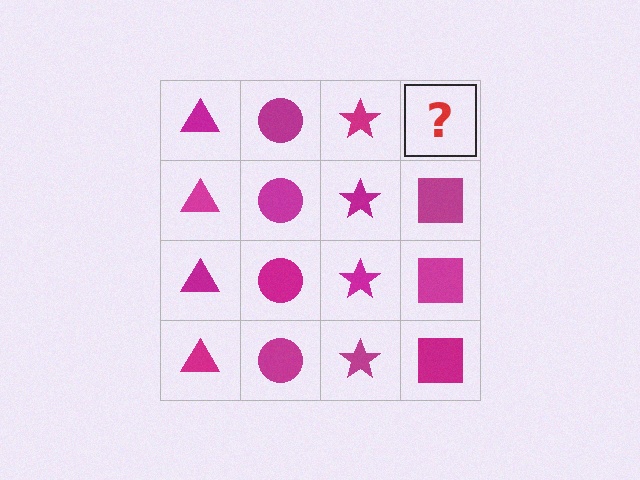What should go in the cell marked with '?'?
The missing cell should contain a magenta square.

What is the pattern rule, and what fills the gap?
The rule is that each column has a consistent shape. The gap should be filled with a magenta square.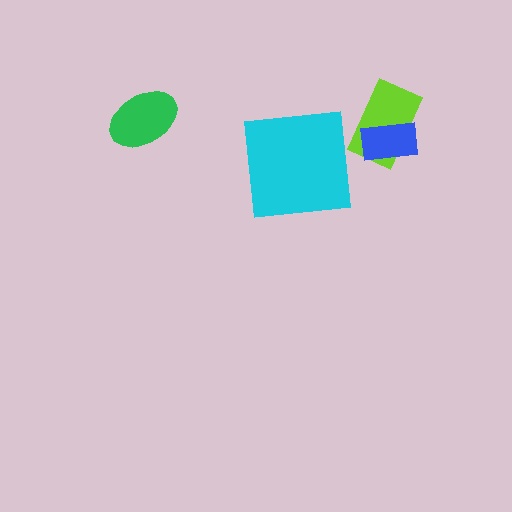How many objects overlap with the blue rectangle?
1 object overlaps with the blue rectangle.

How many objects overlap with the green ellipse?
0 objects overlap with the green ellipse.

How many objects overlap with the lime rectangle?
1 object overlaps with the lime rectangle.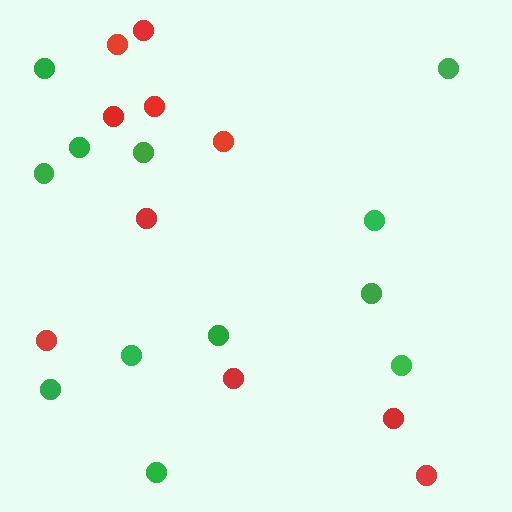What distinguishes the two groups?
There are 2 groups: one group of green circles (12) and one group of red circles (10).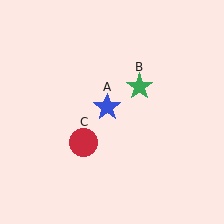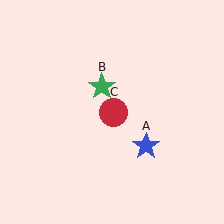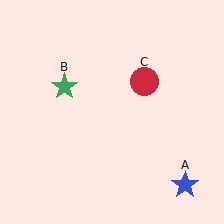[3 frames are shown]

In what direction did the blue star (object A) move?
The blue star (object A) moved down and to the right.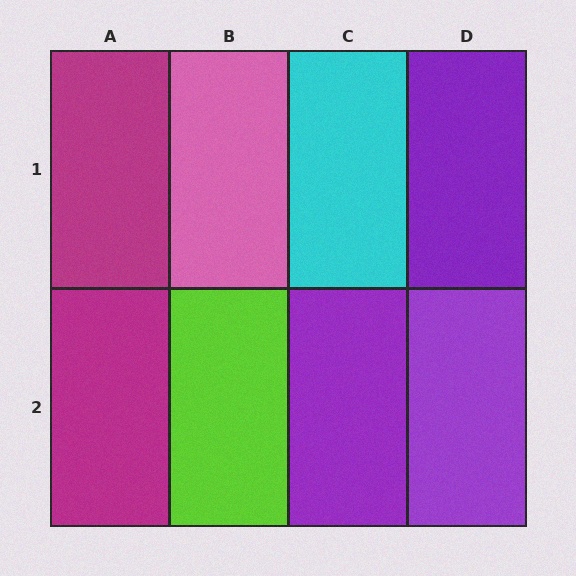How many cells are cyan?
1 cell is cyan.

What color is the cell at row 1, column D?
Purple.